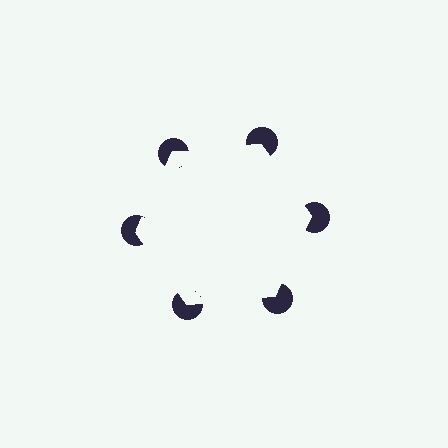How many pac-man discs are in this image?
There are 6 — one at each vertex of the illusory hexagon.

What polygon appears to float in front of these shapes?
An illusory hexagon — its edges are inferred from the aligned wedge cuts in the pac-man discs, not physically drawn.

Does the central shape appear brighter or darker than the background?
It typically appears slightly brighter than the background, even though no actual brightness change is drawn.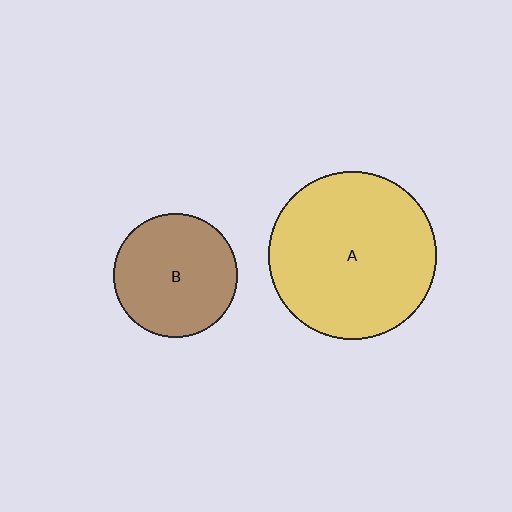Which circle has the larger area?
Circle A (yellow).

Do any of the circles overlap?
No, none of the circles overlap.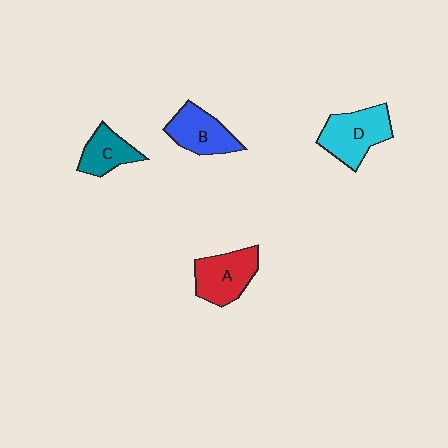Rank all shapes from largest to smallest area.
From largest to smallest: D (cyan), A (red), B (blue), C (teal).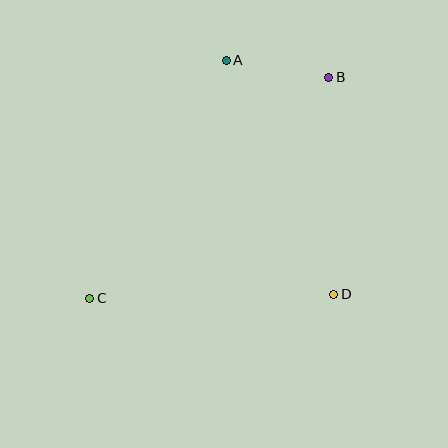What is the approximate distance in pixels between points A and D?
The distance between A and D is approximately 258 pixels.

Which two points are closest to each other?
Points A and B are closest to each other.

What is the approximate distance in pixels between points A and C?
The distance between A and C is approximately 274 pixels.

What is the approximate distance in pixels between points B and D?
The distance between B and D is approximately 217 pixels.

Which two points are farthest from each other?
Points B and C are farthest from each other.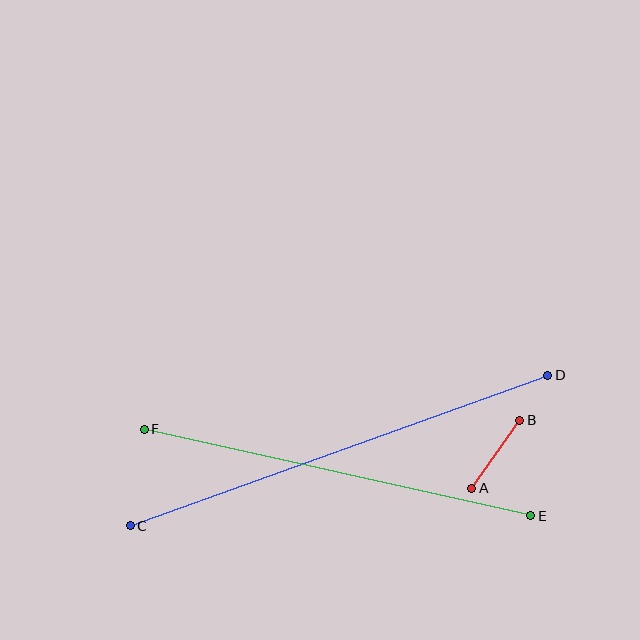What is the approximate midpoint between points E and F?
The midpoint is at approximately (337, 472) pixels.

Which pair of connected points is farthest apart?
Points C and D are farthest apart.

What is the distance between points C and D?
The distance is approximately 444 pixels.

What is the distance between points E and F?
The distance is approximately 396 pixels.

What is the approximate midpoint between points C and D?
The midpoint is at approximately (339, 451) pixels.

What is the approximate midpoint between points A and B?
The midpoint is at approximately (496, 454) pixels.